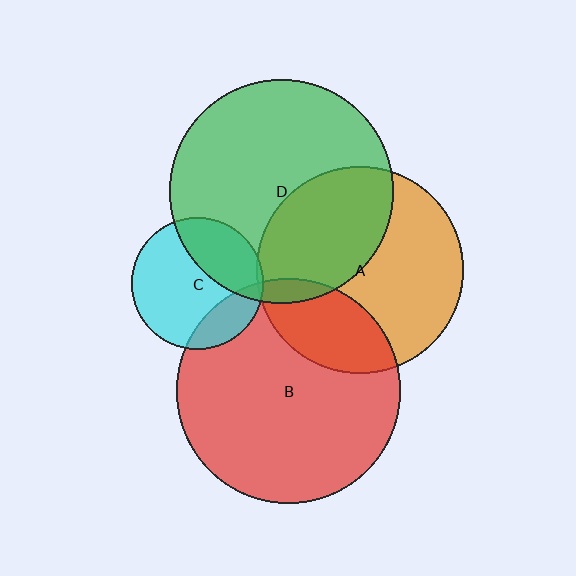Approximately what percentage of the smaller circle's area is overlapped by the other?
Approximately 35%.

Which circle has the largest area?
Circle B (red).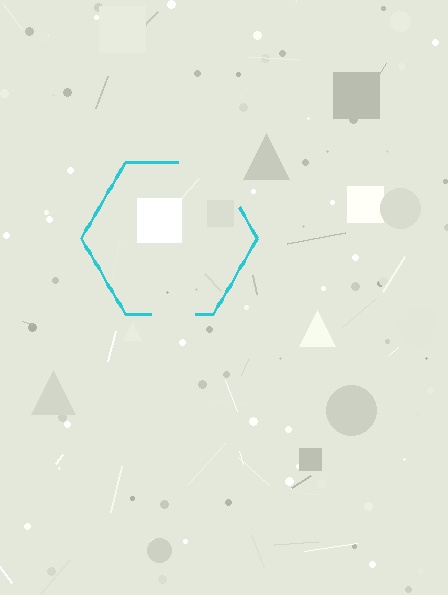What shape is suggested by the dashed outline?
The dashed outline suggests a hexagon.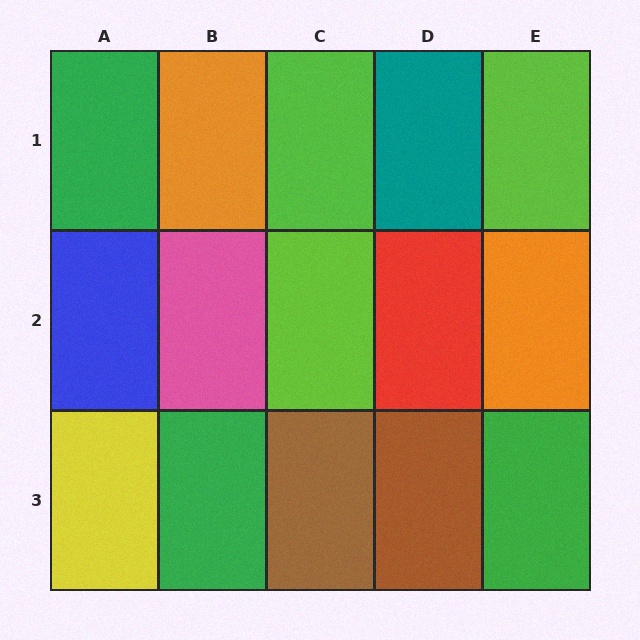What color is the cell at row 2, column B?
Pink.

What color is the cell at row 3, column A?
Yellow.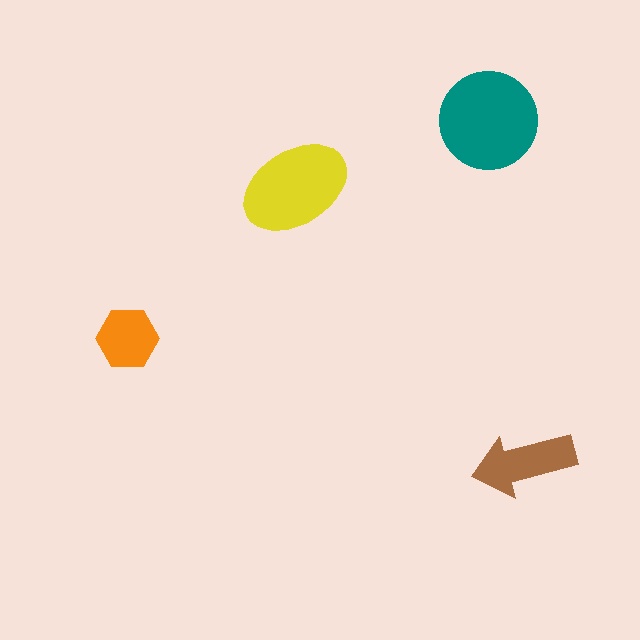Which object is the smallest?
The orange hexagon.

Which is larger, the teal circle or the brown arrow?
The teal circle.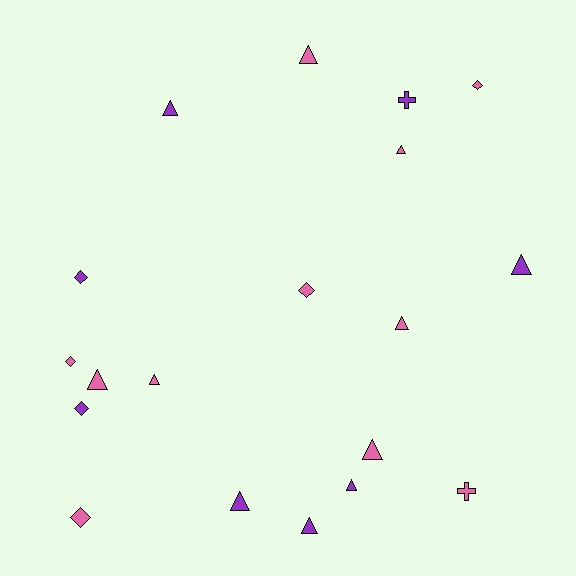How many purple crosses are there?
There is 1 purple cross.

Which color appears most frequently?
Pink, with 11 objects.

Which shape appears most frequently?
Triangle, with 11 objects.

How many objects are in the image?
There are 19 objects.